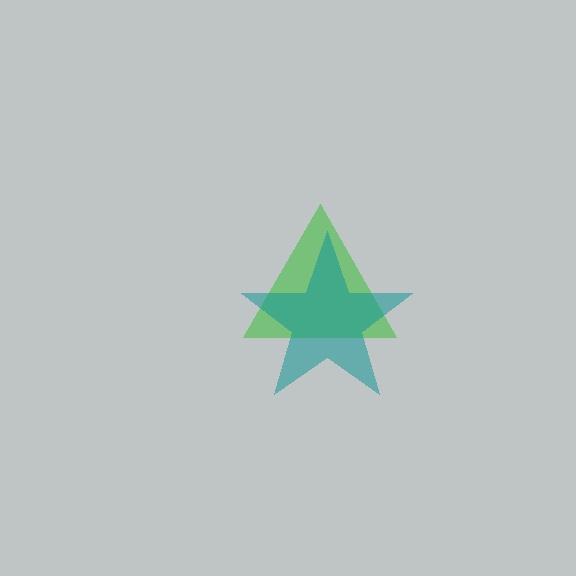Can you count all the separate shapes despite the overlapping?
Yes, there are 2 separate shapes.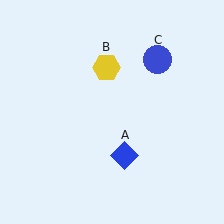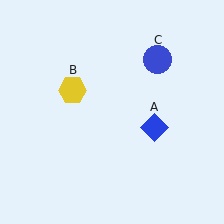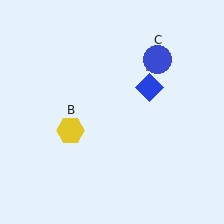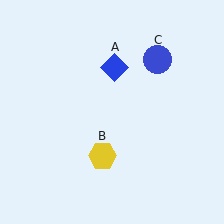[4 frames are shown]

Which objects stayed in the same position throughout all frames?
Blue circle (object C) remained stationary.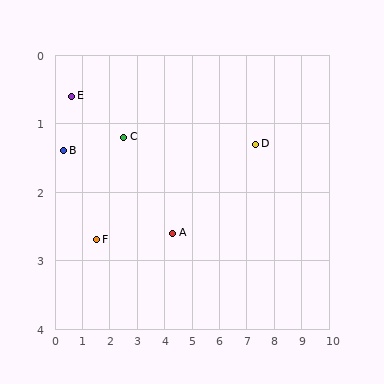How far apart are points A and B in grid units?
Points A and B are about 4.2 grid units apart.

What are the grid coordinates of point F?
Point F is at approximately (1.5, 2.7).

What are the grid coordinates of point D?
Point D is at approximately (7.3, 1.3).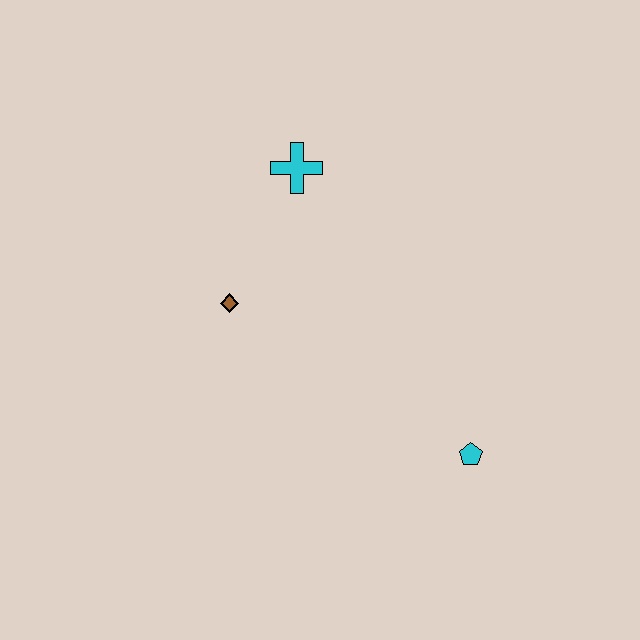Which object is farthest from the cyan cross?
The cyan pentagon is farthest from the cyan cross.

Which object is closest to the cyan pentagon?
The brown diamond is closest to the cyan pentagon.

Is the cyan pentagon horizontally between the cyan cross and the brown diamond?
No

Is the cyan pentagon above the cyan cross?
No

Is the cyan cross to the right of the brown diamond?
Yes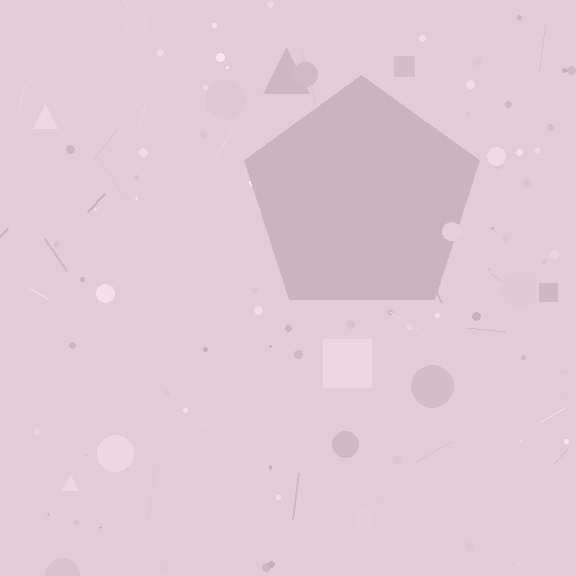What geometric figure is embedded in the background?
A pentagon is embedded in the background.